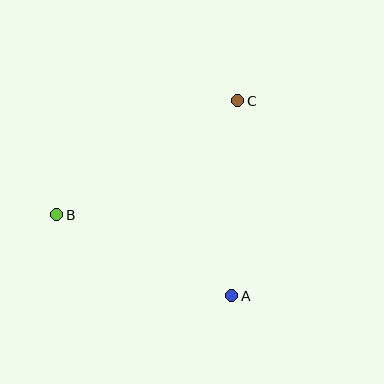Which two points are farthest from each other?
Points B and C are farthest from each other.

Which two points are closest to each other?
Points A and B are closest to each other.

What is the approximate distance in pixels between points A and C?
The distance between A and C is approximately 195 pixels.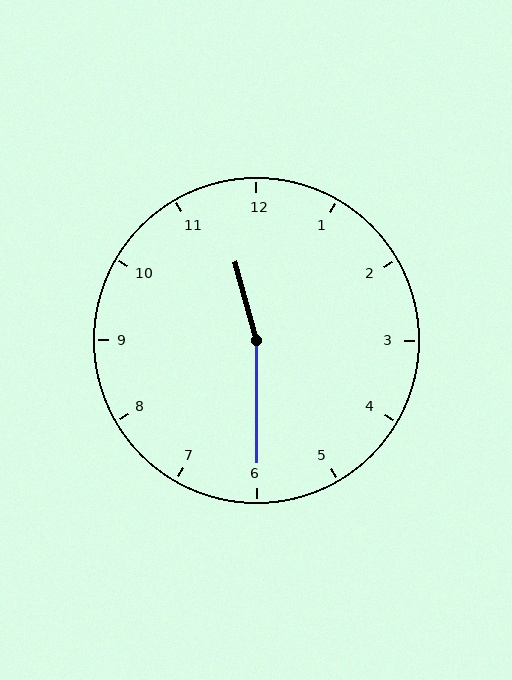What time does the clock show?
11:30.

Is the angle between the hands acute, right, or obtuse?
It is obtuse.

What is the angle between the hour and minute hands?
Approximately 165 degrees.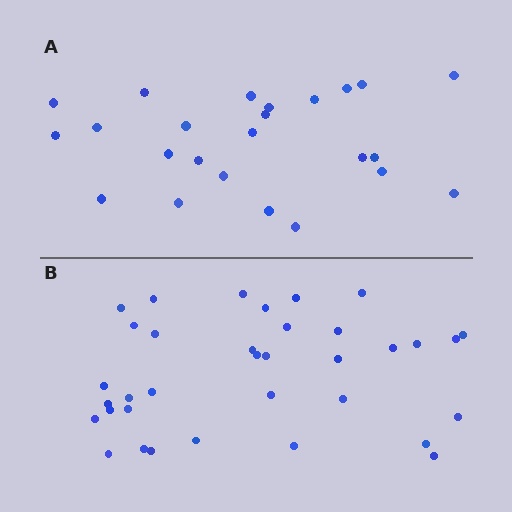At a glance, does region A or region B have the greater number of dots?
Region B (the bottom region) has more dots.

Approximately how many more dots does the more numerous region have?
Region B has roughly 12 or so more dots than region A.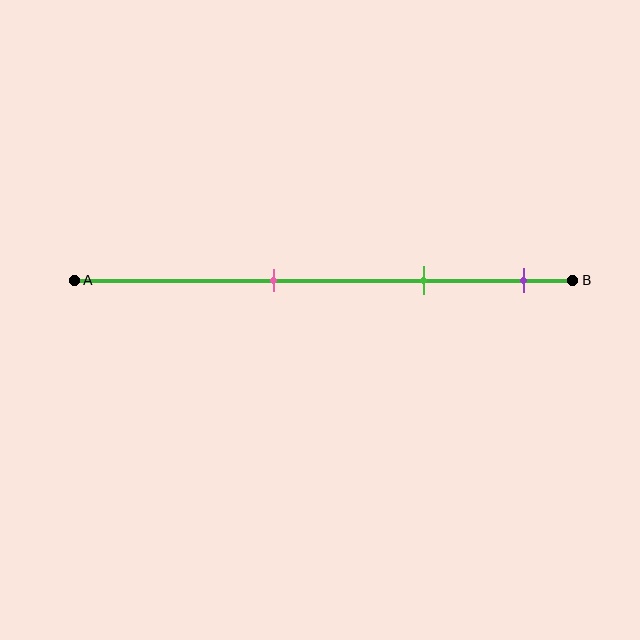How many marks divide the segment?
There are 3 marks dividing the segment.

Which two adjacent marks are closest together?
The green and purple marks are the closest adjacent pair.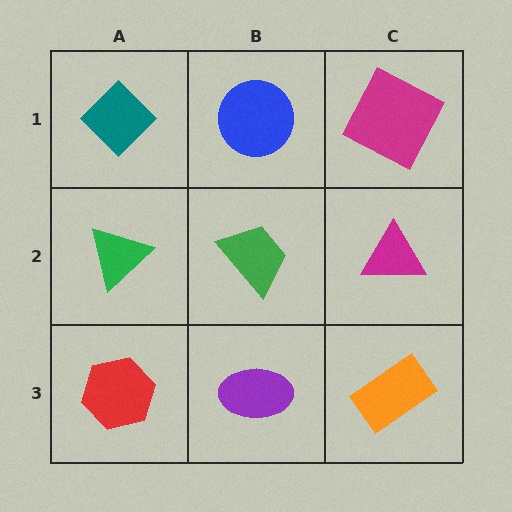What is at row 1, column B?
A blue circle.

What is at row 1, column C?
A magenta square.